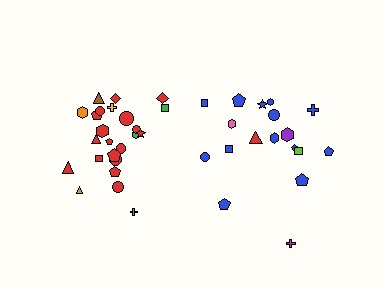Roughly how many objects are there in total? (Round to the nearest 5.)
Roughly 45 objects in total.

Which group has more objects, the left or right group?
The left group.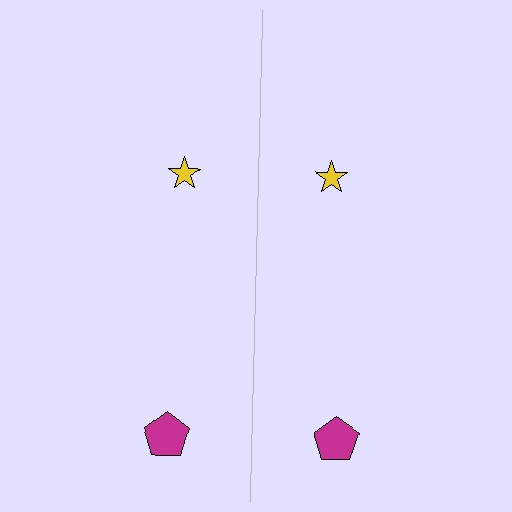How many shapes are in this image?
There are 4 shapes in this image.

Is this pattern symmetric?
Yes, this pattern has bilateral (reflection) symmetry.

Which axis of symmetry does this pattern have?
The pattern has a vertical axis of symmetry running through the center of the image.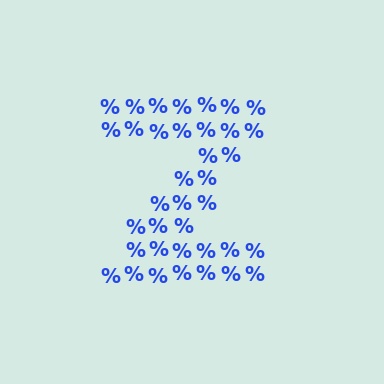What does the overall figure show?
The overall figure shows the letter Z.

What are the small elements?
The small elements are percent signs.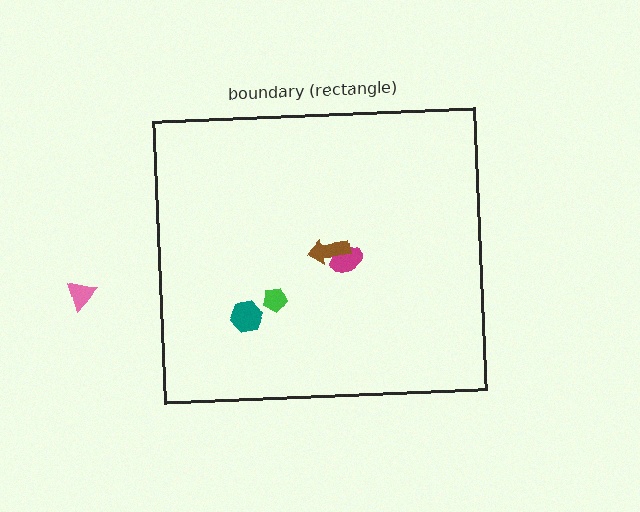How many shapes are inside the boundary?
4 inside, 1 outside.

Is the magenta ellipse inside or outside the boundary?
Inside.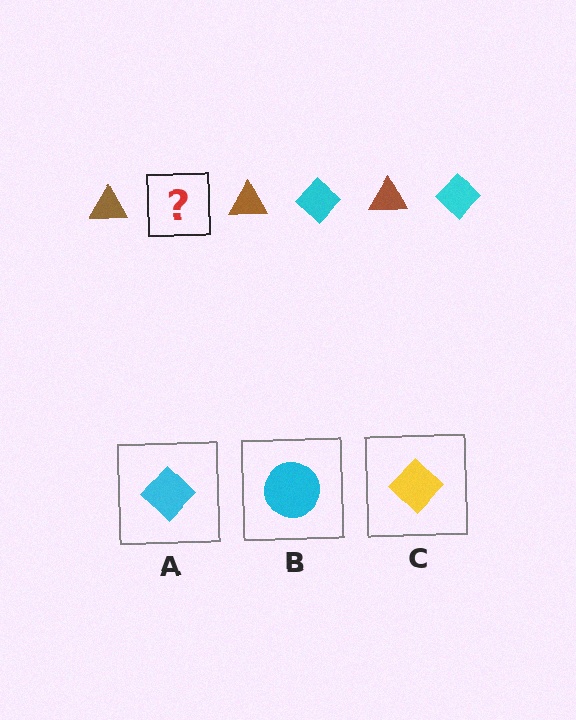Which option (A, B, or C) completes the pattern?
A.